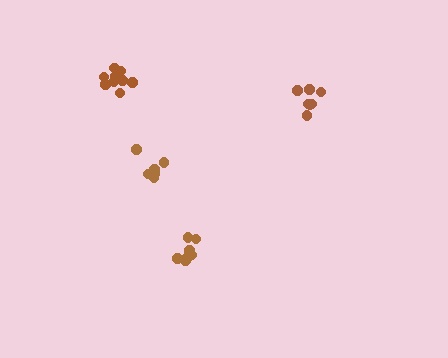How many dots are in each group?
Group 1: 7 dots, Group 2: 6 dots, Group 3: 8 dots, Group 4: 10 dots (31 total).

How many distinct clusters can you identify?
There are 4 distinct clusters.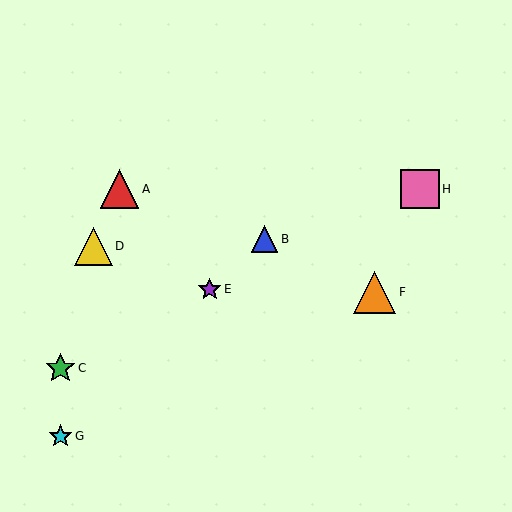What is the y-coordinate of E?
Object E is at y≈289.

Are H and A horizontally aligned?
Yes, both are at y≈189.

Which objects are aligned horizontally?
Objects A, H are aligned horizontally.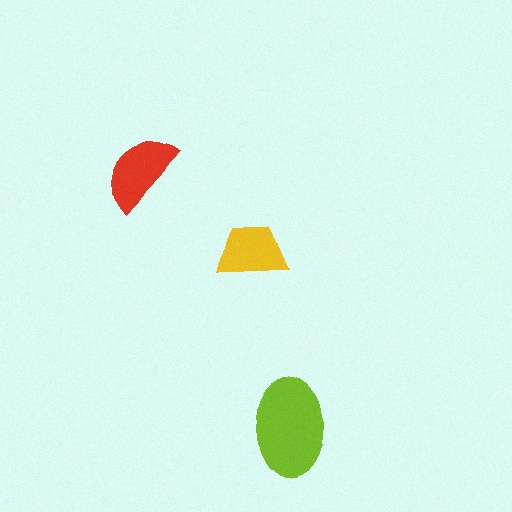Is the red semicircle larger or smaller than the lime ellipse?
Smaller.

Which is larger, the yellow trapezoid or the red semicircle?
The red semicircle.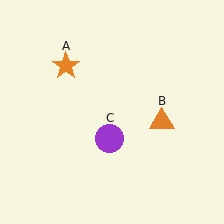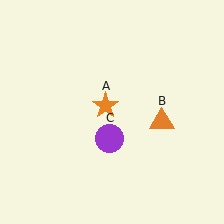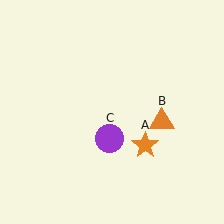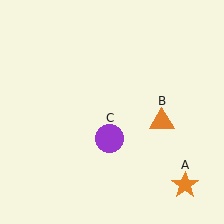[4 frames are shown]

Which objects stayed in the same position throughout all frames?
Orange triangle (object B) and purple circle (object C) remained stationary.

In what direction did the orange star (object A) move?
The orange star (object A) moved down and to the right.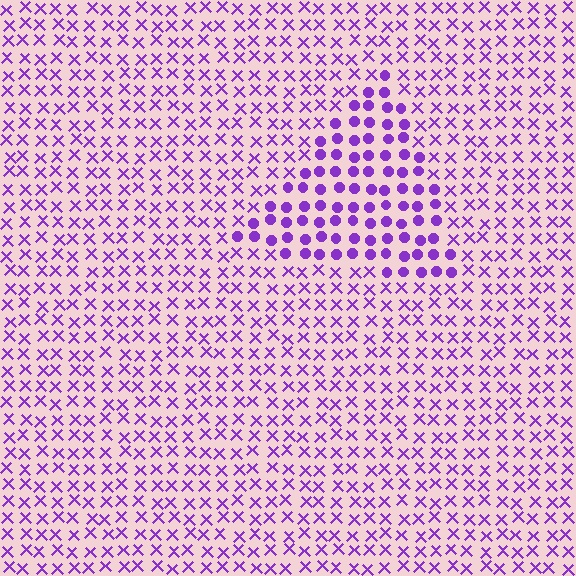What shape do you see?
I see a triangle.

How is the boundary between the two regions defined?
The boundary is defined by a change in element shape: circles inside vs. X marks outside. All elements share the same color and spacing.